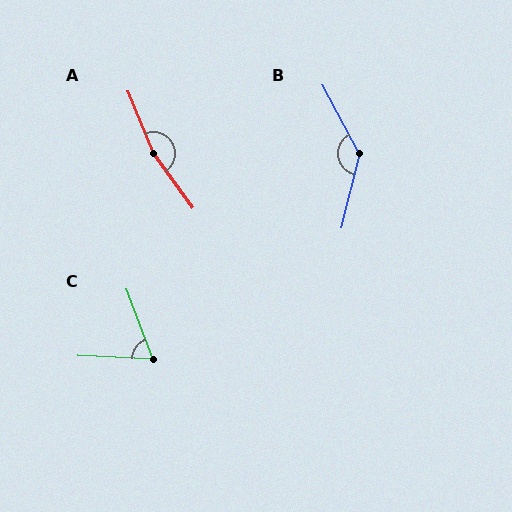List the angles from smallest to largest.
C (67°), B (138°), A (166°).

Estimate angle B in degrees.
Approximately 138 degrees.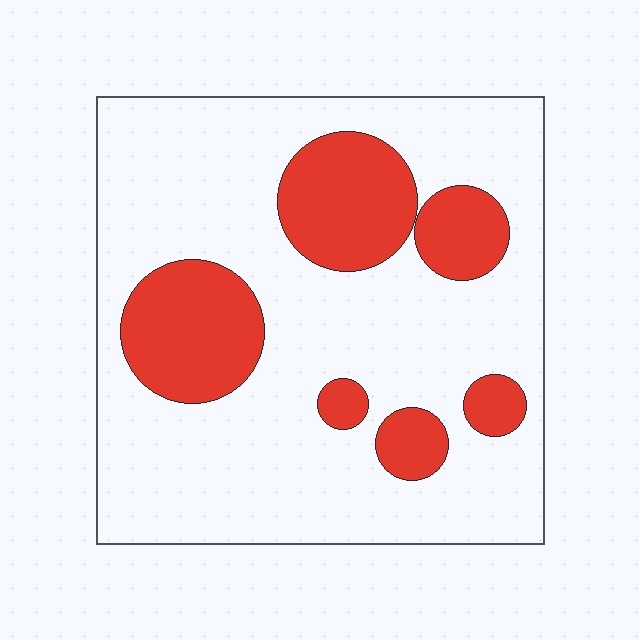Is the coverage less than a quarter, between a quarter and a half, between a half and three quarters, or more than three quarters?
Less than a quarter.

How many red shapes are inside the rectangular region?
6.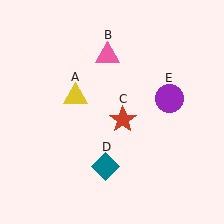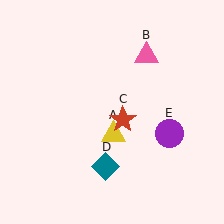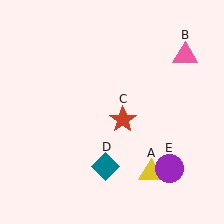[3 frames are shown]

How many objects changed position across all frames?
3 objects changed position: yellow triangle (object A), pink triangle (object B), purple circle (object E).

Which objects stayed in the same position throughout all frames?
Red star (object C) and teal diamond (object D) remained stationary.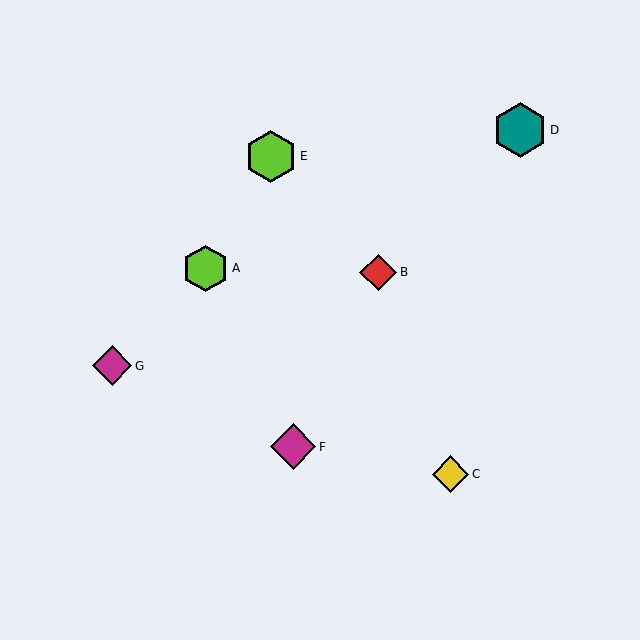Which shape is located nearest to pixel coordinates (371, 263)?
The red diamond (labeled B) at (378, 272) is nearest to that location.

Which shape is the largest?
The teal hexagon (labeled D) is the largest.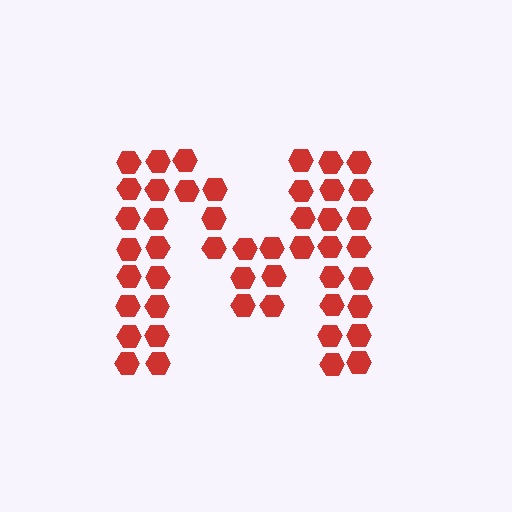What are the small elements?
The small elements are hexagons.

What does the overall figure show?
The overall figure shows the letter M.